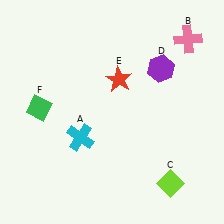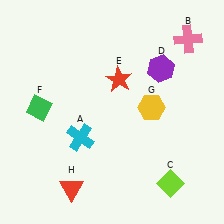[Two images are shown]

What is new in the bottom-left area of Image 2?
A red triangle (H) was added in the bottom-left area of Image 2.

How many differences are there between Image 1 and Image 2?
There are 2 differences between the two images.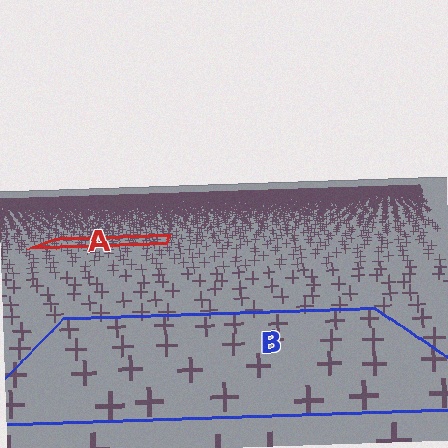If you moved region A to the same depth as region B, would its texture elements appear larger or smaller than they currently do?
They would appear larger. At a closer depth, the same texture elements are projected at a bigger on-screen size.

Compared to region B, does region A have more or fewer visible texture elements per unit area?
Region A has more texture elements per unit area — they are packed more densely because it is farther away.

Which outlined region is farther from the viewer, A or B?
Region A is farther from the viewer — the texture elements inside it appear smaller and more densely packed.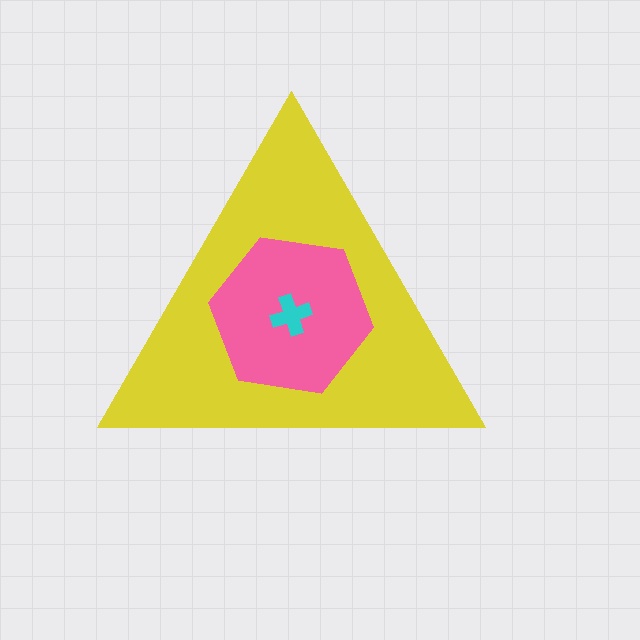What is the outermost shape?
The yellow triangle.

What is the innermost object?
The cyan cross.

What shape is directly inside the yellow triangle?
The pink hexagon.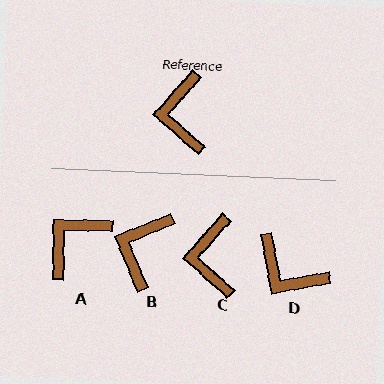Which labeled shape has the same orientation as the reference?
C.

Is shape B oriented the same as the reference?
No, it is off by about 26 degrees.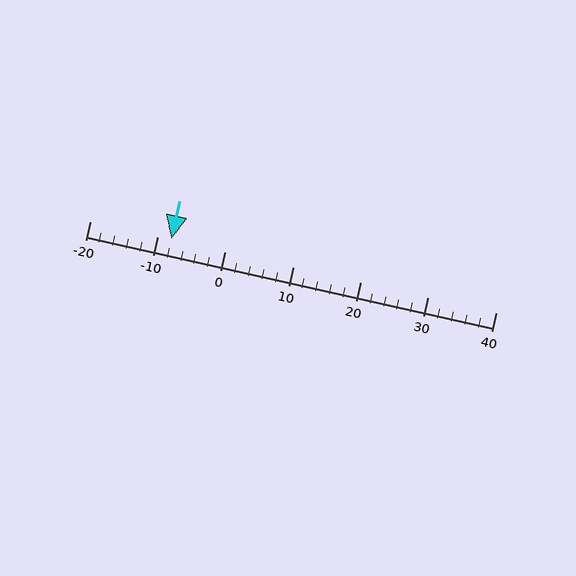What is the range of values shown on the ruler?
The ruler shows values from -20 to 40.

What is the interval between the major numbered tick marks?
The major tick marks are spaced 10 units apart.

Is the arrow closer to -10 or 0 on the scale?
The arrow is closer to -10.